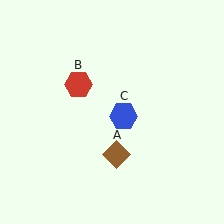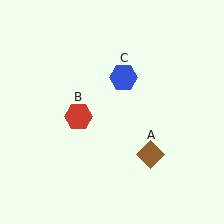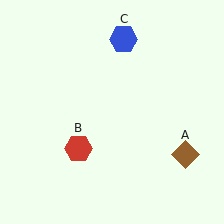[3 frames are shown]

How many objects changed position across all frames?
3 objects changed position: brown diamond (object A), red hexagon (object B), blue hexagon (object C).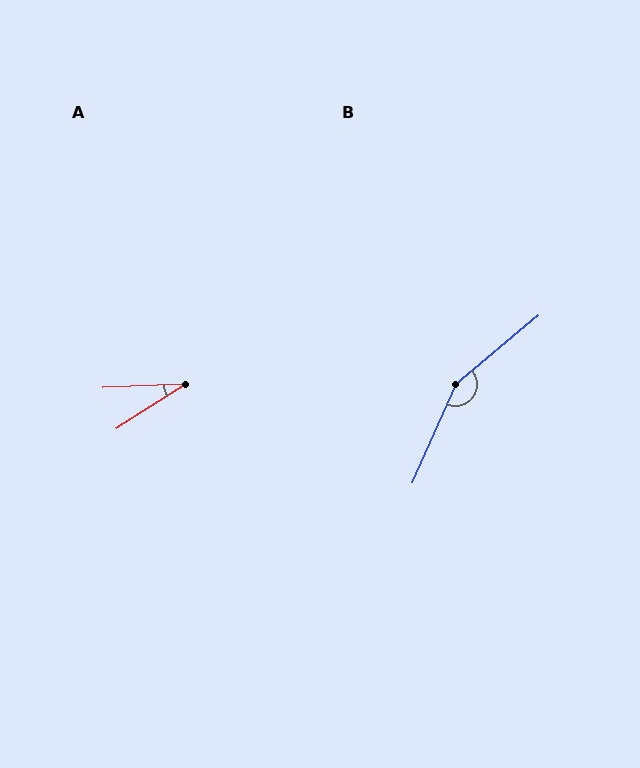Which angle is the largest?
B, at approximately 153 degrees.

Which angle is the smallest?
A, at approximately 30 degrees.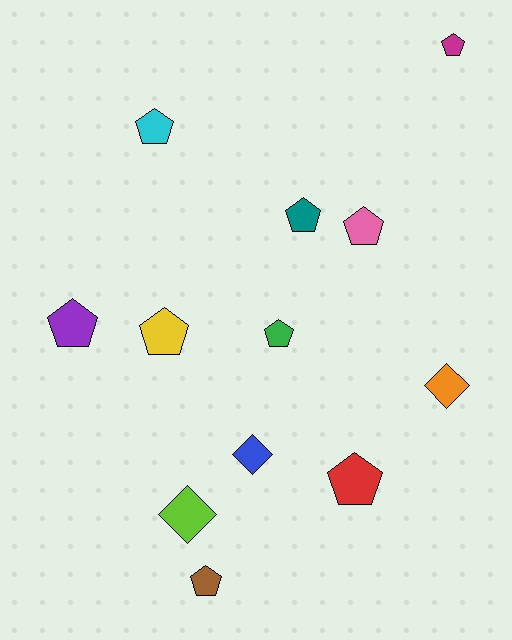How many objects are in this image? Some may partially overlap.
There are 12 objects.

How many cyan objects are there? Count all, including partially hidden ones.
There is 1 cyan object.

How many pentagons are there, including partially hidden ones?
There are 9 pentagons.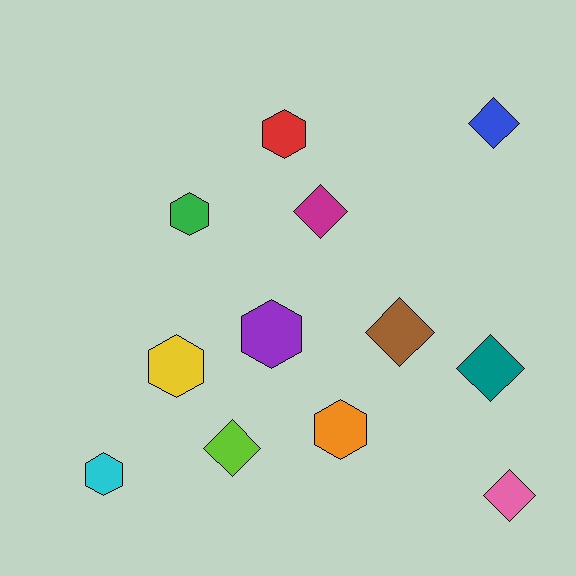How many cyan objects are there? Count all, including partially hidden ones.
There is 1 cyan object.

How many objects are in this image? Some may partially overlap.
There are 12 objects.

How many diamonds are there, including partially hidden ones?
There are 6 diamonds.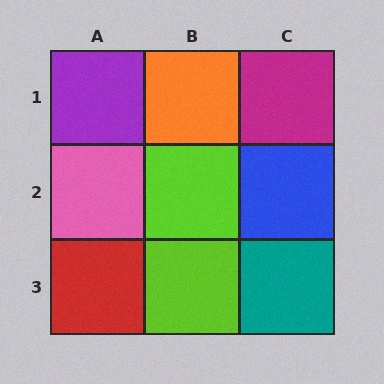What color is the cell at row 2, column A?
Pink.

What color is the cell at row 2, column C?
Blue.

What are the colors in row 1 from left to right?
Purple, orange, magenta.